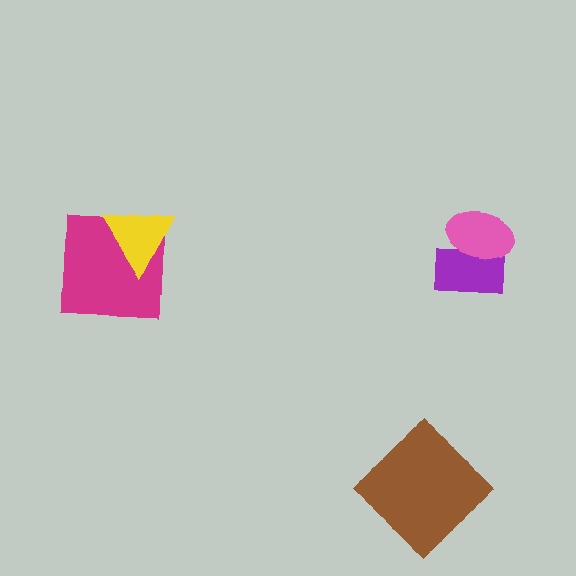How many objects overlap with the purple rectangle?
1 object overlaps with the purple rectangle.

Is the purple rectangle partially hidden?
Yes, it is partially covered by another shape.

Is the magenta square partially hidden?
Yes, it is partially covered by another shape.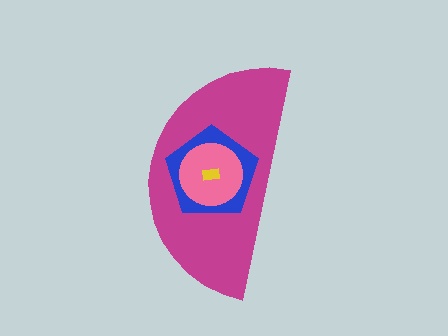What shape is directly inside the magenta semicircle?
The blue pentagon.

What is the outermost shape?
The magenta semicircle.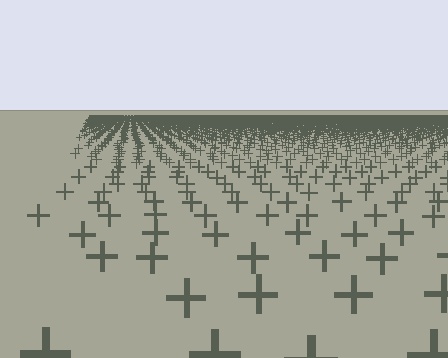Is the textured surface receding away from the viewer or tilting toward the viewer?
The surface is receding away from the viewer. Texture elements get smaller and denser toward the top.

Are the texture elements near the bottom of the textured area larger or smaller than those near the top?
Larger. Near the bottom, elements are closer to the viewer and appear at a bigger on-screen size.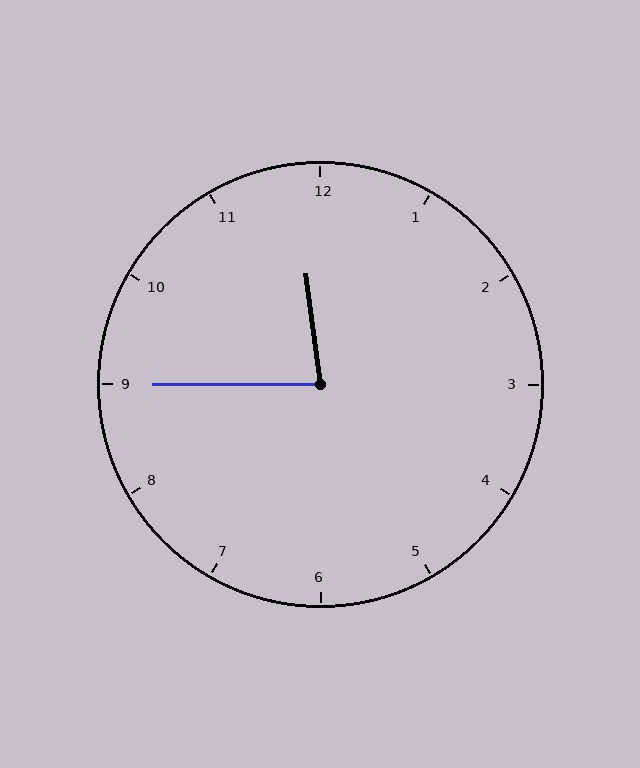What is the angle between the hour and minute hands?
Approximately 82 degrees.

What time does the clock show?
11:45.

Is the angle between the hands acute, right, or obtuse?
It is acute.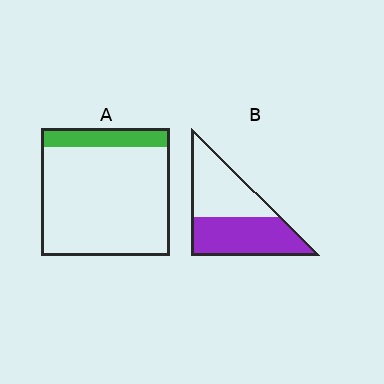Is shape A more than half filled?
No.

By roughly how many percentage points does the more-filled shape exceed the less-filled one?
By roughly 35 percentage points (B over A).